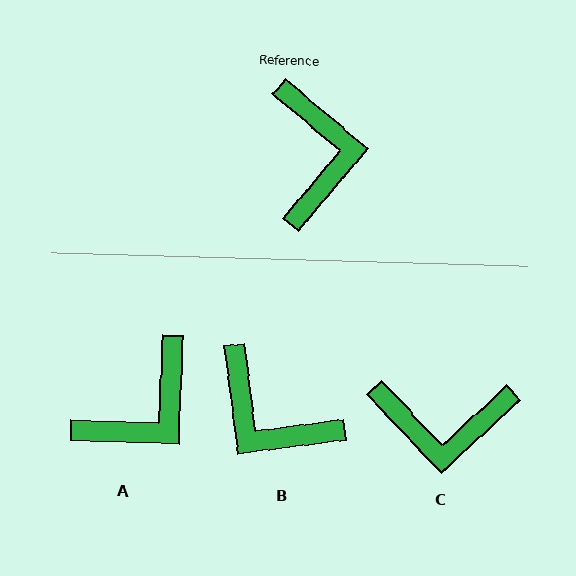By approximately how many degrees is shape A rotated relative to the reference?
Approximately 52 degrees clockwise.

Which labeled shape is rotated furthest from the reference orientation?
B, about 132 degrees away.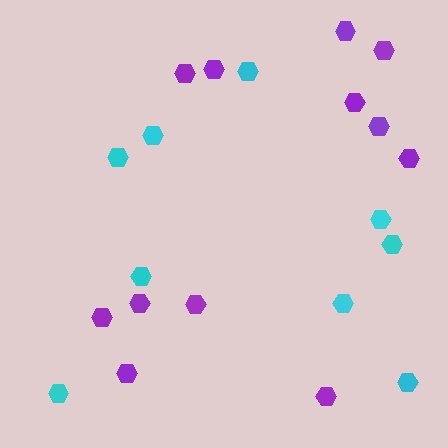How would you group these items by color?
There are 2 groups: one group of purple hexagons (12) and one group of cyan hexagons (9).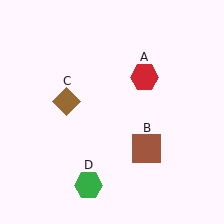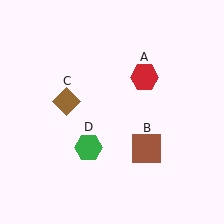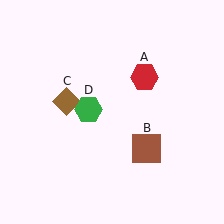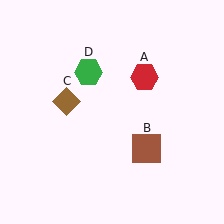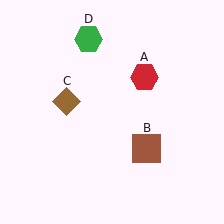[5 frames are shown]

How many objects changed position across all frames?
1 object changed position: green hexagon (object D).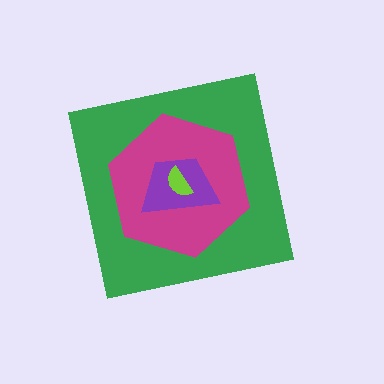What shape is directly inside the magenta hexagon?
The purple trapezoid.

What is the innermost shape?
The lime semicircle.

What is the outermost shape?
The green square.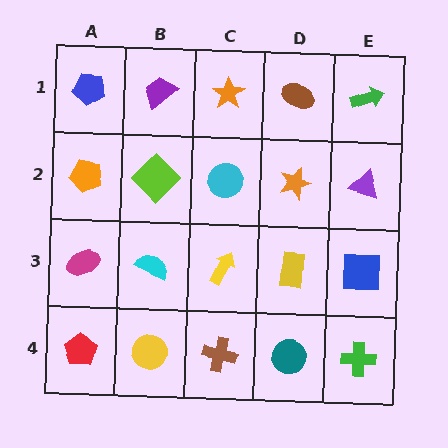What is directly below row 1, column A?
An orange pentagon.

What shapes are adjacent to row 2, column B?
A purple trapezoid (row 1, column B), a cyan semicircle (row 3, column B), an orange pentagon (row 2, column A), a cyan circle (row 2, column C).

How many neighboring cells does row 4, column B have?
3.